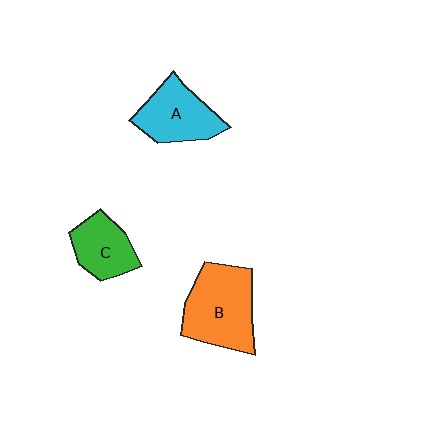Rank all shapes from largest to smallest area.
From largest to smallest: B (orange), A (cyan), C (green).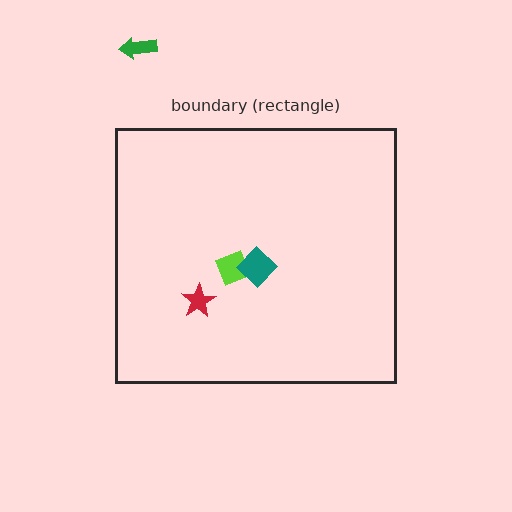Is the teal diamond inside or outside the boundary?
Inside.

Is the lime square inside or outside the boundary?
Inside.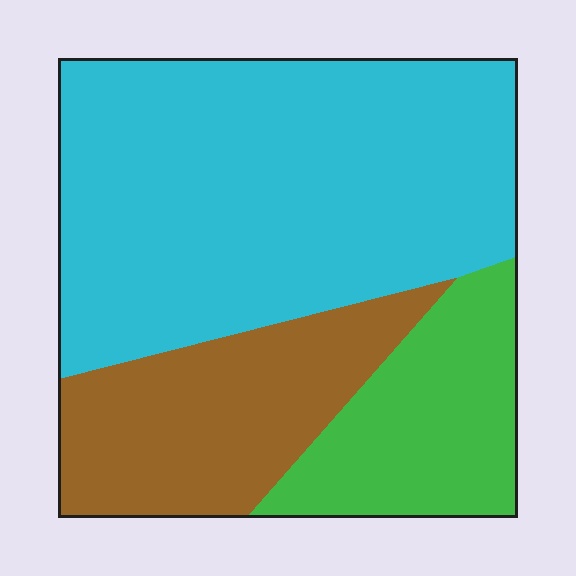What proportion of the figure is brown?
Brown covers around 25% of the figure.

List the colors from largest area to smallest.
From largest to smallest: cyan, brown, green.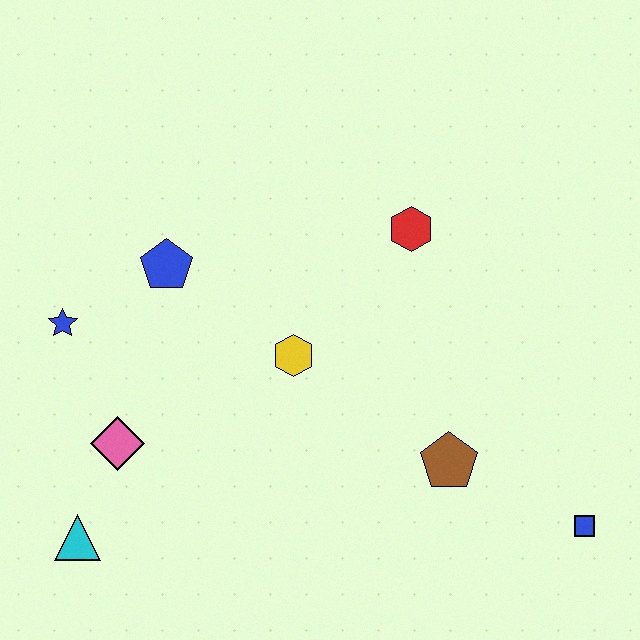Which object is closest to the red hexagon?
The yellow hexagon is closest to the red hexagon.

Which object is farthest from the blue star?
The blue square is farthest from the blue star.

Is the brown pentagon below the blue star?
Yes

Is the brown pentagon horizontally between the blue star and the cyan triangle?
No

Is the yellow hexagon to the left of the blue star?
No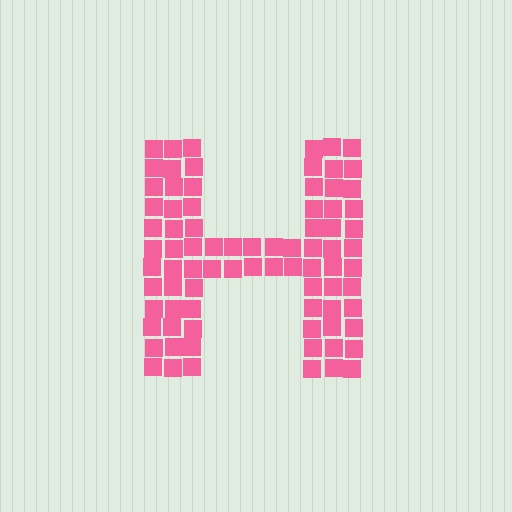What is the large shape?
The large shape is the letter H.